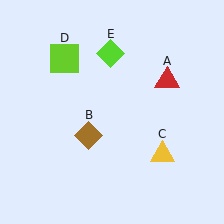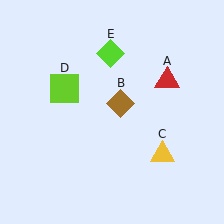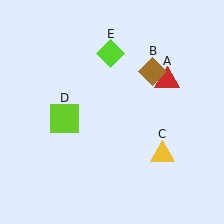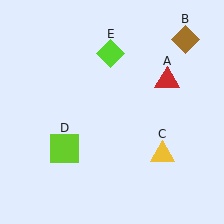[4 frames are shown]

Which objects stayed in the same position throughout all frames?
Red triangle (object A) and yellow triangle (object C) and lime diamond (object E) remained stationary.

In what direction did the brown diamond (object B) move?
The brown diamond (object B) moved up and to the right.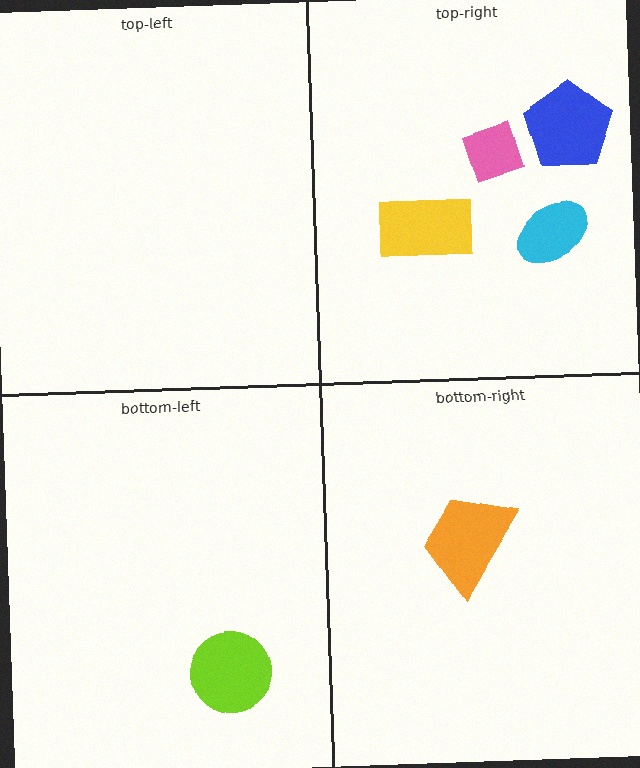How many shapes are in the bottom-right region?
1.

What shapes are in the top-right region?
The cyan ellipse, the pink diamond, the yellow rectangle, the blue pentagon.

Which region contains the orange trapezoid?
The bottom-right region.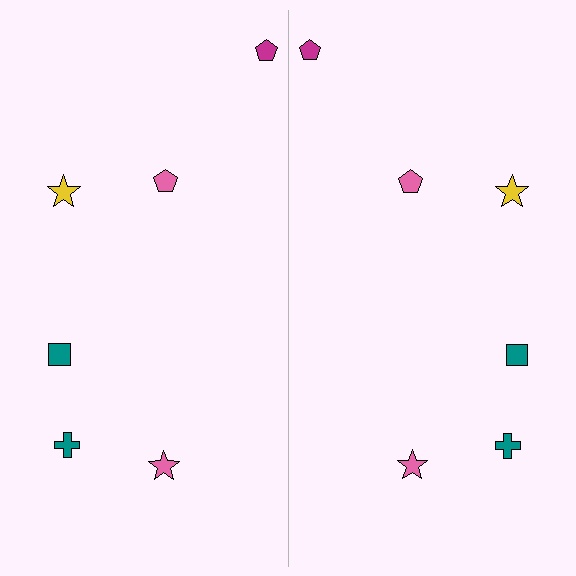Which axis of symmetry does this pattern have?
The pattern has a vertical axis of symmetry running through the center of the image.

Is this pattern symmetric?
Yes, this pattern has bilateral (reflection) symmetry.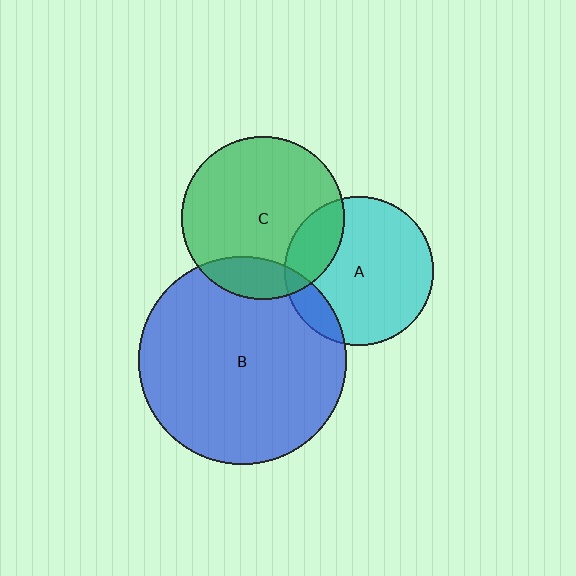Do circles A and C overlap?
Yes.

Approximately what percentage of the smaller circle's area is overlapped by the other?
Approximately 20%.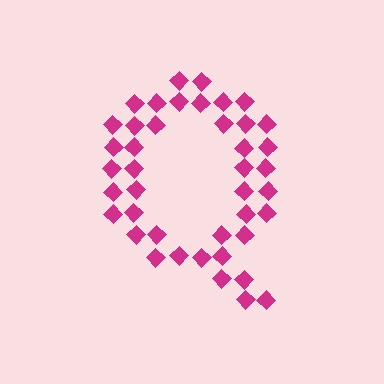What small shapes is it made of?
It is made of small diamonds.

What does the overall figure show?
The overall figure shows the letter Q.